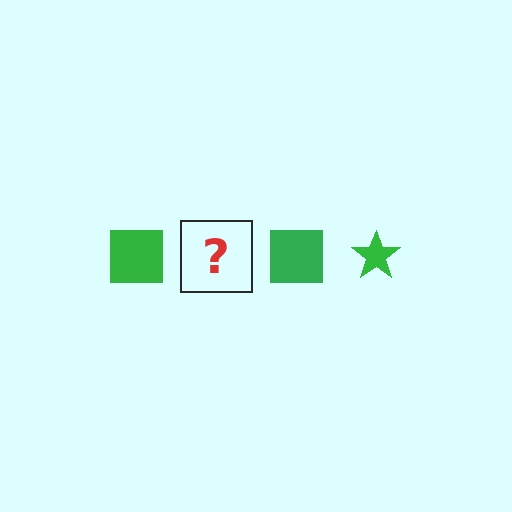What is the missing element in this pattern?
The missing element is a green star.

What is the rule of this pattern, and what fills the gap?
The rule is that the pattern cycles through square, star shapes in green. The gap should be filled with a green star.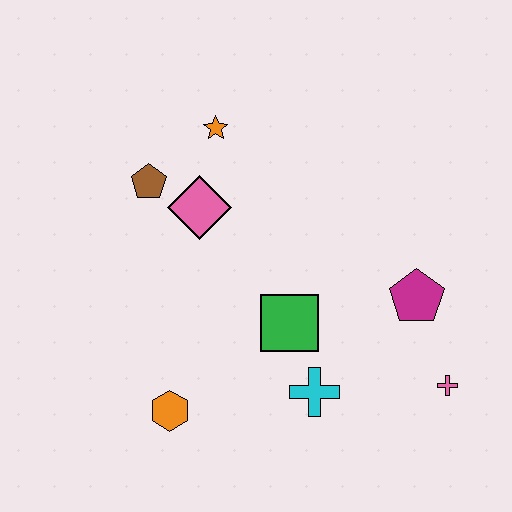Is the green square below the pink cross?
No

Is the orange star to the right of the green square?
No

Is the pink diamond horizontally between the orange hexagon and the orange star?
Yes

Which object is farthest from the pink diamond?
The pink cross is farthest from the pink diamond.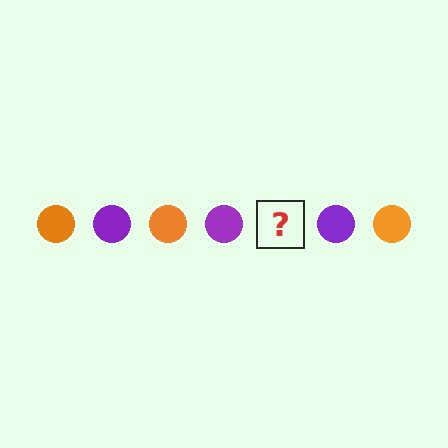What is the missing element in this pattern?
The missing element is an orange circle.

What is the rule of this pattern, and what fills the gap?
The rule is that the pattern cycles through orange, purple circles. The gap should be filled with an orange circle.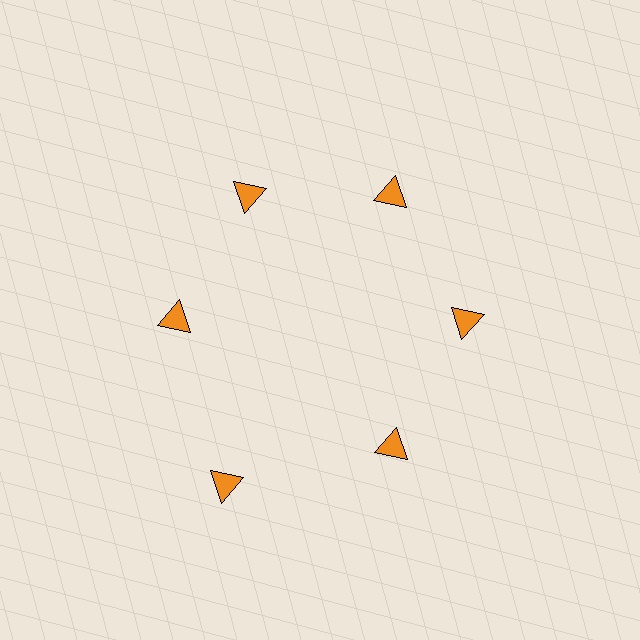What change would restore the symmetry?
The symmetry would be restored by moving it inward, back onto the ring so that all 6 triangles sit at equal angles and equal distance from the center.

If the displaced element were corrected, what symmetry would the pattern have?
It would have 6-fold rotational symmetry — the pattern would map onto itself every 60 degrees.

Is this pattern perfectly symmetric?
No. The 6 orange triangles are arranged in a ring, but one element near the 7 o'clock position is pushed outward from the center, breaking the 6-fold rotational symmetry.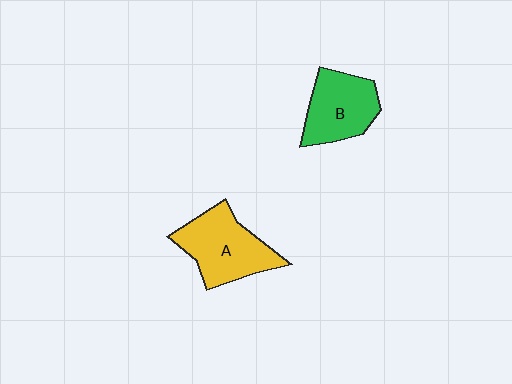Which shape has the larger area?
Shape A (yellow).